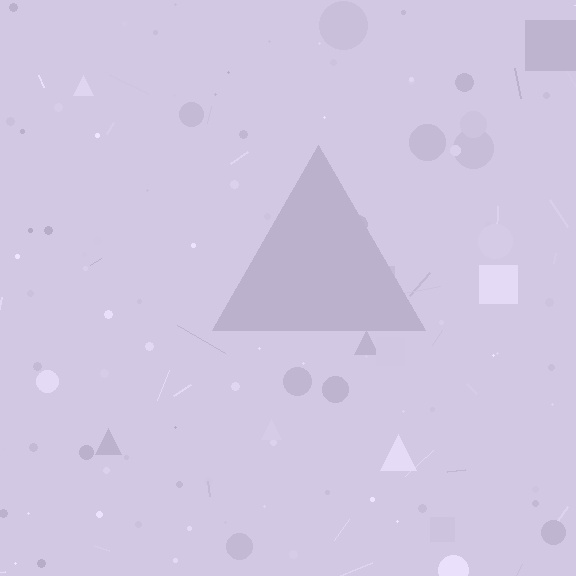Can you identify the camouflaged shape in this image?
The camouflaged shape is a triangle.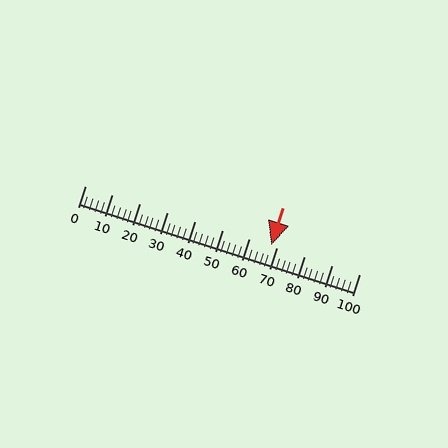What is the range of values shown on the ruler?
The ruler shows values from 0 to 100.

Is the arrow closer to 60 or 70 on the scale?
The arrow is closer to 70.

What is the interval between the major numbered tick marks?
The major tick marks are spaced 10 units apart.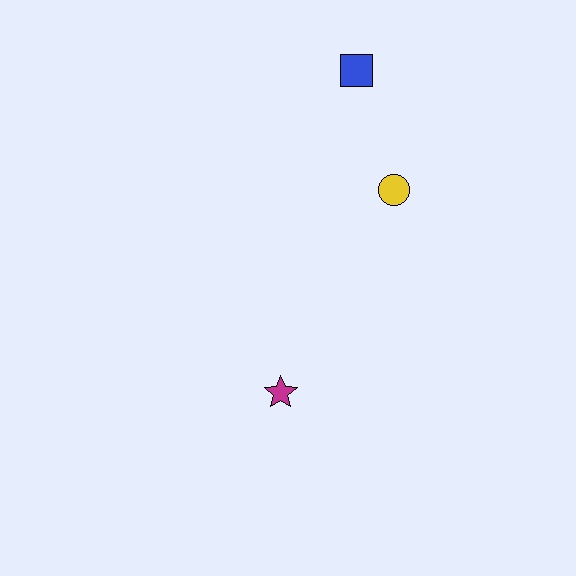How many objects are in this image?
There are 3 objects.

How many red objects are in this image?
There are no red objects.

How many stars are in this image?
There is 1 star.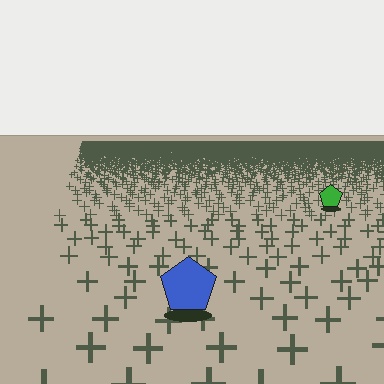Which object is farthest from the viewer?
The green pentagon is farthest from the viewer. It appears smaller and the ground texture around it is denser.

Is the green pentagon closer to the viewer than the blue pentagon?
No. The blue pentagon is closer — you can tell from the texture gradient: the ground texture is coarser near it.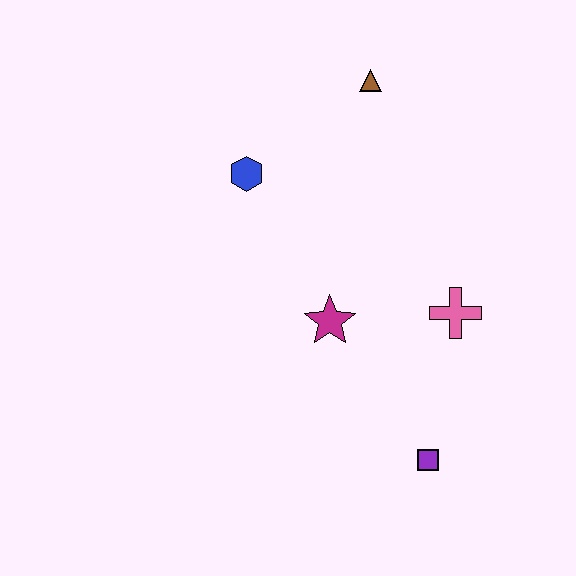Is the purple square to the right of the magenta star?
Yes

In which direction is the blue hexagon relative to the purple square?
The blue hexagon is above the purple square.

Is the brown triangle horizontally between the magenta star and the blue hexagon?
No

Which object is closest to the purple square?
The pink cross is closest to the purple square.